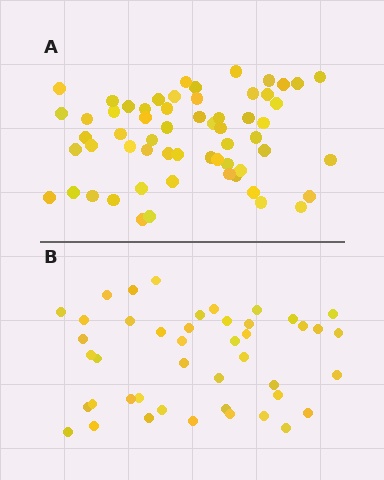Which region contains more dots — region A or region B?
Region A (the top region) has more dots.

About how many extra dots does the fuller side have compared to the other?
Region A has approximately 15 more dots than region B.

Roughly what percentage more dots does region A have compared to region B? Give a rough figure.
About 35% more.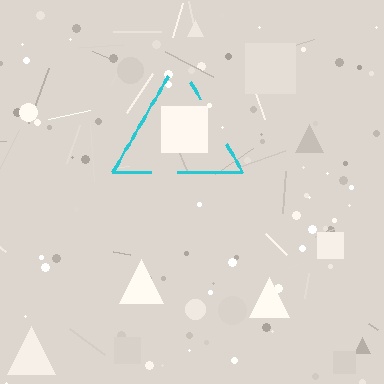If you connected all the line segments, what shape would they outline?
They would outline a triangle.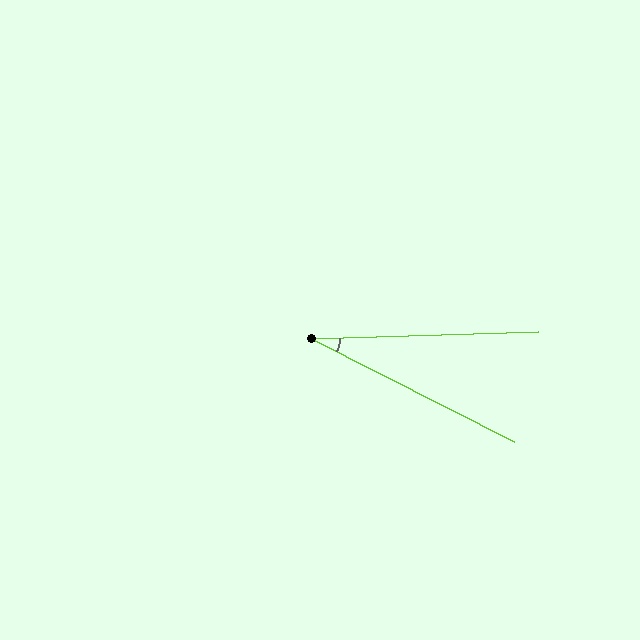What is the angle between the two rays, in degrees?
Approximately 28 degrees.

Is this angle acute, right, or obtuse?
It is acute.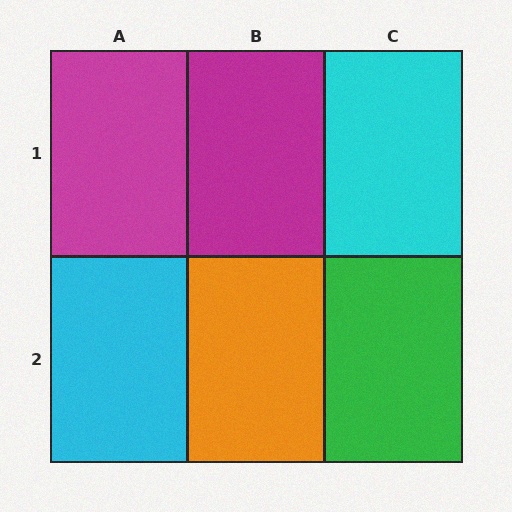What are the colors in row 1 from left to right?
Magenta, magenta, cyan.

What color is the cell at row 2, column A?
Cyan.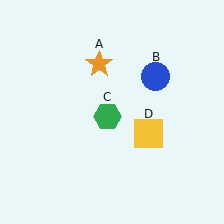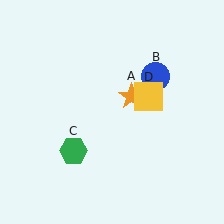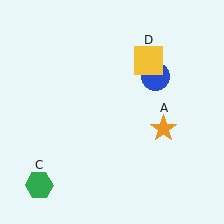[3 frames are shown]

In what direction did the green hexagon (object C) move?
The green hexagon (object C) moved down and to the left.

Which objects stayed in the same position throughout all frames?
Blue circle (object B) remained stationary.